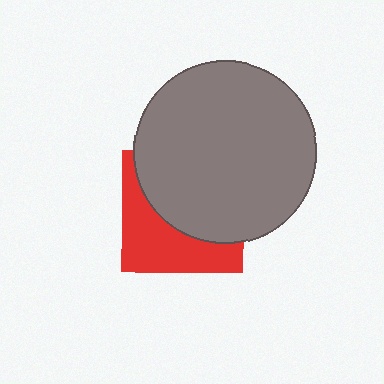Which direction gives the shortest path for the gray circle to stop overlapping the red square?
Moving up gives the shortest separation.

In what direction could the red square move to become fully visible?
The red square could move down. That would shift it out from behind the gray circle entirely.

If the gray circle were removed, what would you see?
You would see the complete red square.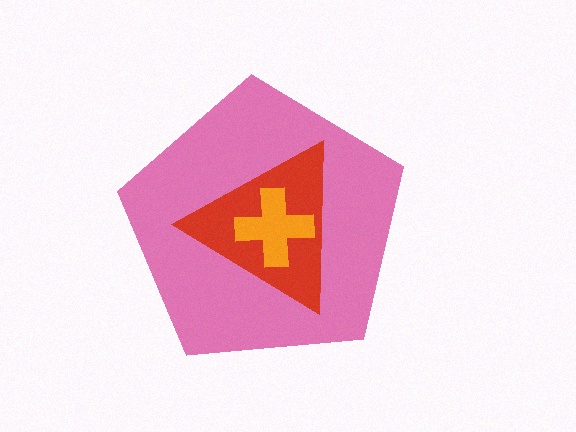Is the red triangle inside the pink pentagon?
Yes.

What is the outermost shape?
The pink pentagon.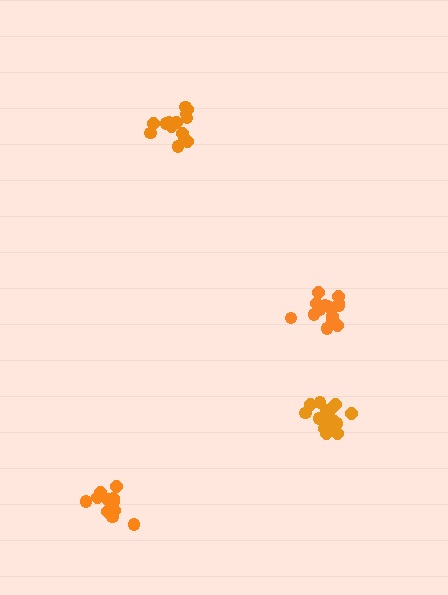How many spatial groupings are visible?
There are 4 spatial groupings.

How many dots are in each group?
Group 1: 13 dots, Group 2: 15 dots, Group 3: 15 dots, Group 4: 15 dots (58 total).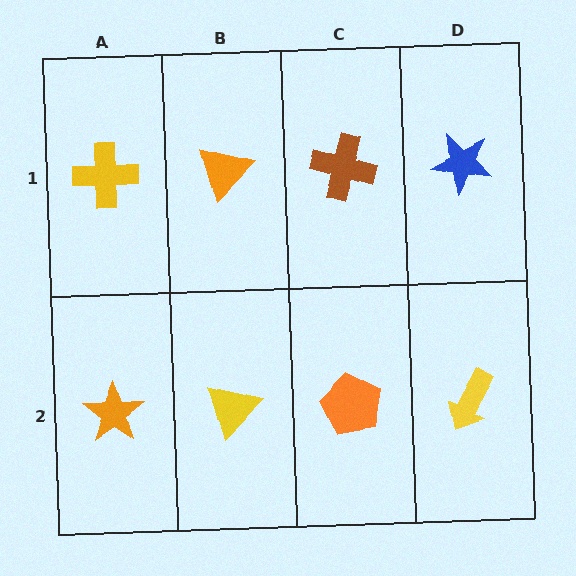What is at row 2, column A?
An orange star.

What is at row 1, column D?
A blue star.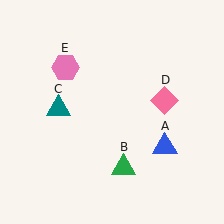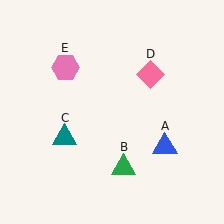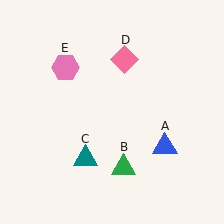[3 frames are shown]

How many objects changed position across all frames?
2 objects changed position: teal triangle (object C), pink diamond (object D).